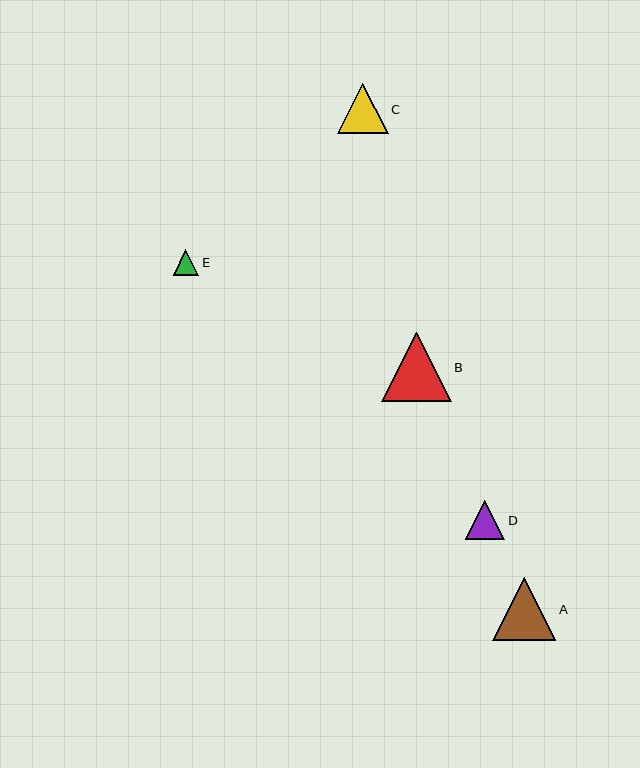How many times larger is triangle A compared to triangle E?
Triangle A is approximately 2.5 times the size of triangle E.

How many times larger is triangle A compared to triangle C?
Triangle A is approximately 1.3 times the size of triangle C.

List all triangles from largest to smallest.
From largest to smallest: B, A, C, D, E.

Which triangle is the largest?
Triangle B is the largest with a size of approximately 70 pixels.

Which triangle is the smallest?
Triangle E is the smallest with a size of approximately 26 pixels.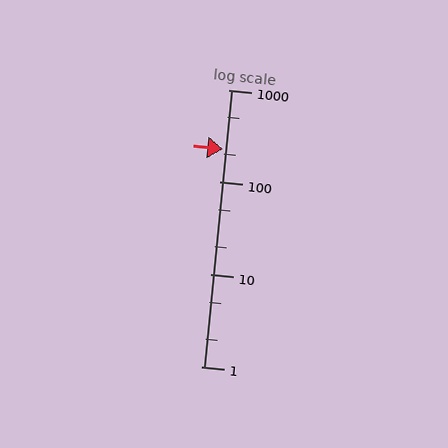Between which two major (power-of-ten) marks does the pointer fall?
The pointer is between 100 and 1000.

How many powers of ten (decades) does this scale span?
The scale spans 3 decades, from 1 to 1000.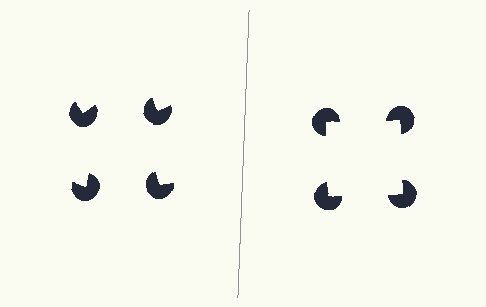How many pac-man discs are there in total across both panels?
8 — 4 on each side.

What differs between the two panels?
The pac-man discs are positioned identically on both sides; only the wedge orientations differ. On the right they align to a square; on the left they are misaligned.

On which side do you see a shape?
An illusory square appears on the right side. On the left side the wedge cuts are rotated, so no coherent shape forms.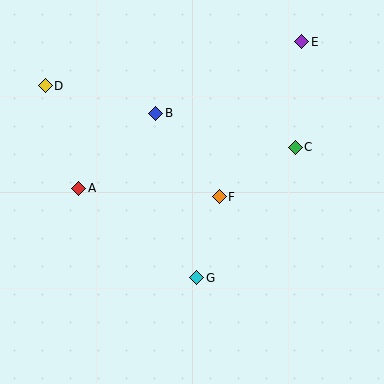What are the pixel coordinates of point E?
Point E is at (302, 42).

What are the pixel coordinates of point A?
Point A is at (79, 188).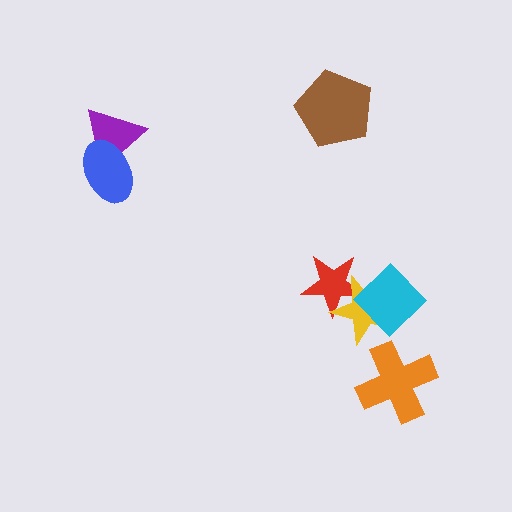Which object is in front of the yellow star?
The cyan diamond is in front of the yellow star.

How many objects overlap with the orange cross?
0 objects overlap with the orange cross.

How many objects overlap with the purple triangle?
1 object overlaps with the purple triangle.